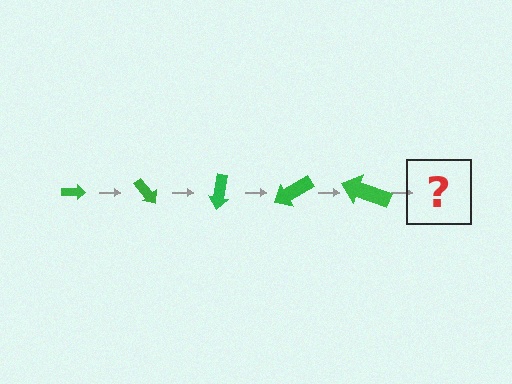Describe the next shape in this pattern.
It should be an arrow, larger than the previous one and rotated 250 degrees from the start.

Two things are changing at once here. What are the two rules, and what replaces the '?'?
The two rules are that the arrow grows larger each step and it rotates 50 degrees each step. The '?' should be an arrow, larger than the previous one and rotated 250 degrees from the start.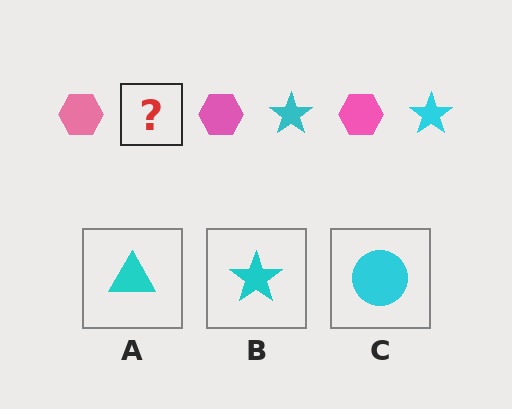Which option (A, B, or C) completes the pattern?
B.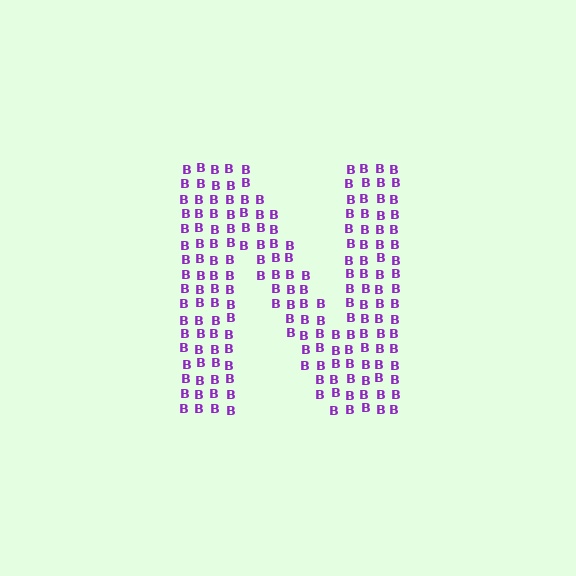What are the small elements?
The small elements are letter B's.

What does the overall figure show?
The overall figure shows the letter N.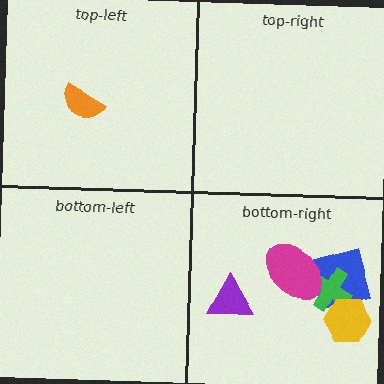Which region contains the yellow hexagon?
The bottom-right region.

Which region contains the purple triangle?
The bottom-right region.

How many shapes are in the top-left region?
1.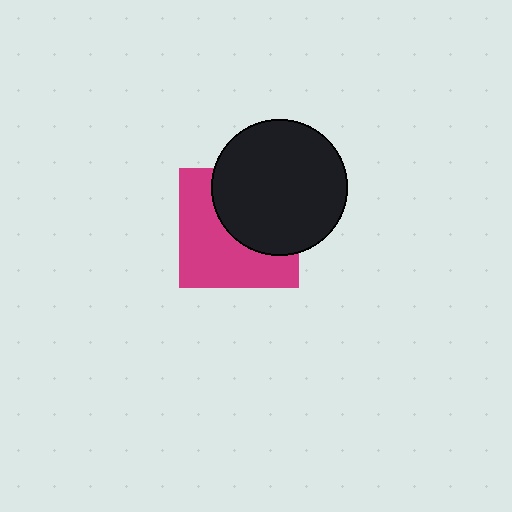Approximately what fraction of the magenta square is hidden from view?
Roughly 47% of the magenta square is hidden behind the black circle.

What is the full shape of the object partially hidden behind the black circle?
The partially hidden object is a magenta square.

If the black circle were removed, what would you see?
You would see the complete magenta square.